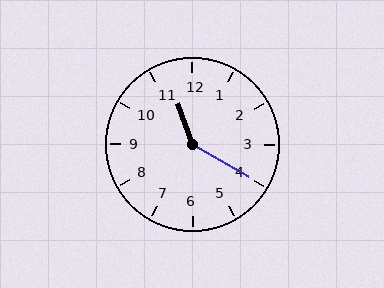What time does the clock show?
11:20.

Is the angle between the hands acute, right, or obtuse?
It is obtuse.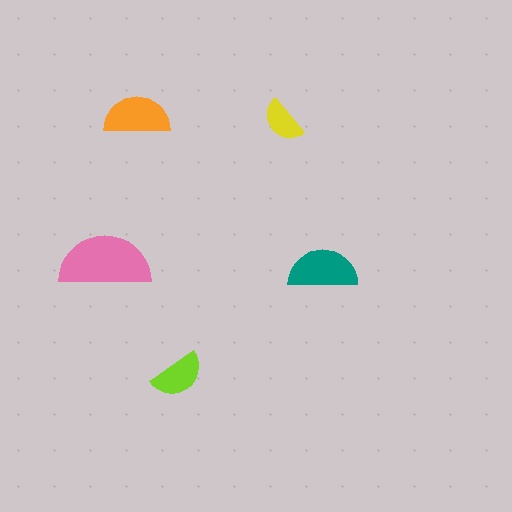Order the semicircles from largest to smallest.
the pink one, the teal one, the orange one, the lime one, the yellow one.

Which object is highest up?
The orange semicircle is topmost.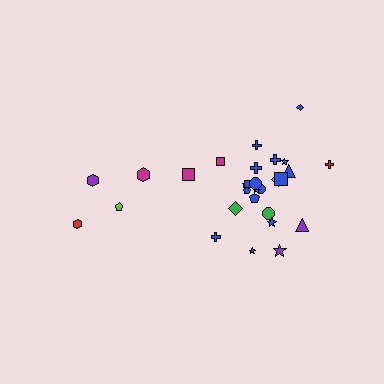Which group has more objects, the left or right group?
The right group.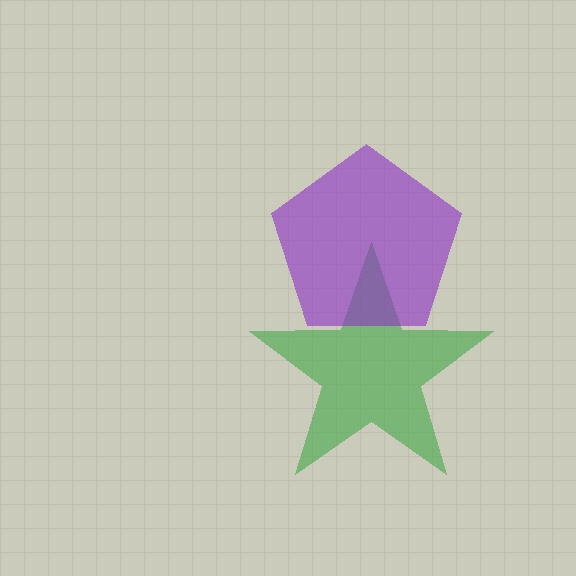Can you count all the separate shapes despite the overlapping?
Yes, there are 2 separate shapes.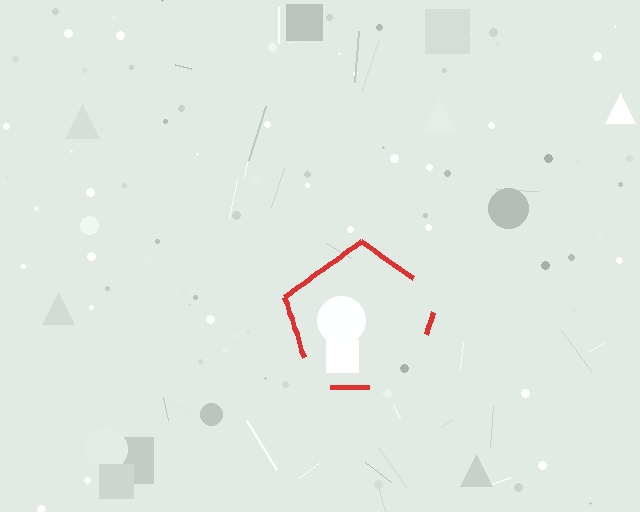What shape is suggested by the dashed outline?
The dashed outline suggests a pentagon.